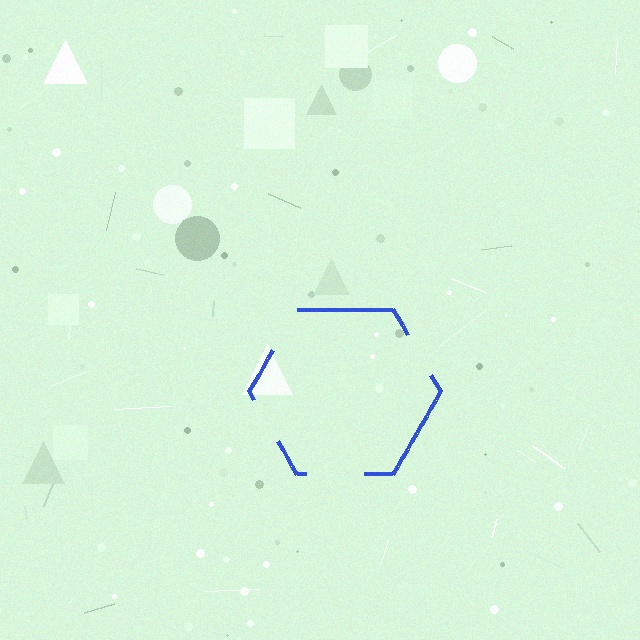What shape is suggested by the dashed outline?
The dashed outline suggests a hexagon.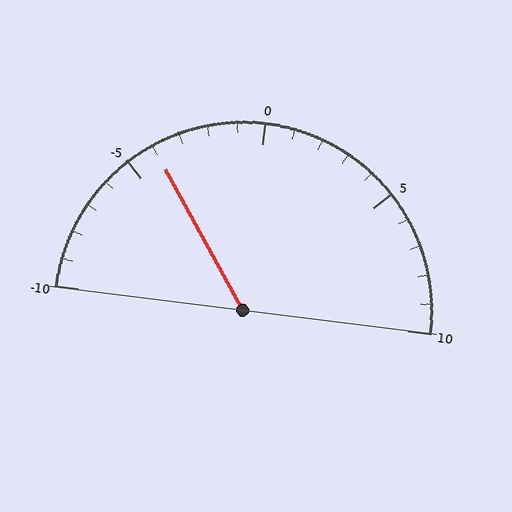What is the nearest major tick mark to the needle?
The nearest major tick mark is -5.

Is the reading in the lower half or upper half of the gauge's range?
The reading is in the lower half of the range (-10 to 10).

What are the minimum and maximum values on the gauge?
The gauge ranges from -10 to 10.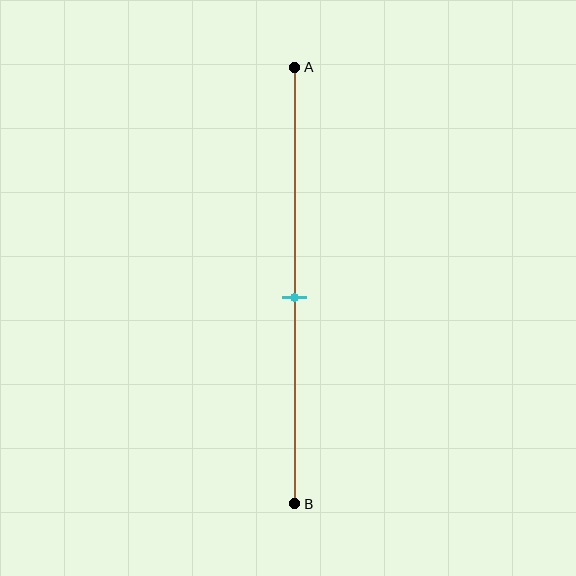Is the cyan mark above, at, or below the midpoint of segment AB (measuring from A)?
The cyan mark is approximately at the midpoint of segment AB.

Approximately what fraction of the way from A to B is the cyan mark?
The cyan mark is approximately 55% of the way from A to B.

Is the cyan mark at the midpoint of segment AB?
Yes, the mark is approximately at the midpoint.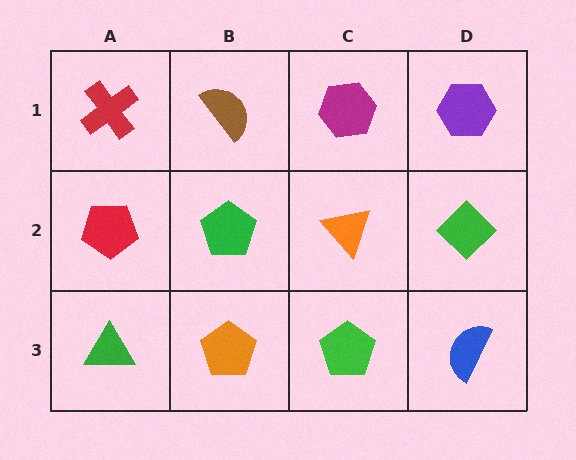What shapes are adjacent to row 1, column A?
A red pentagon (row 2, column A), a brown semicircle (row 1, column B).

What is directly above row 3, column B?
A green pentagon.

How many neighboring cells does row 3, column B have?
3.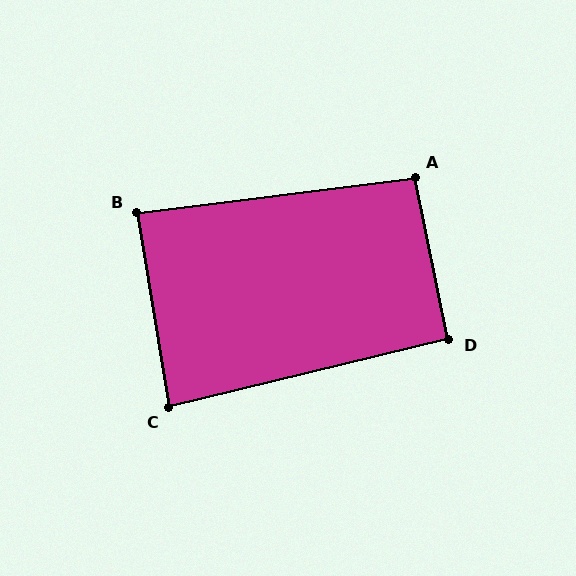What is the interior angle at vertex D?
Approximately 92 degrees (approximately right).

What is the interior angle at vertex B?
Approximately 88 degrees (approximately right).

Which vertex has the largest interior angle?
A, at approximately 94 degrees.